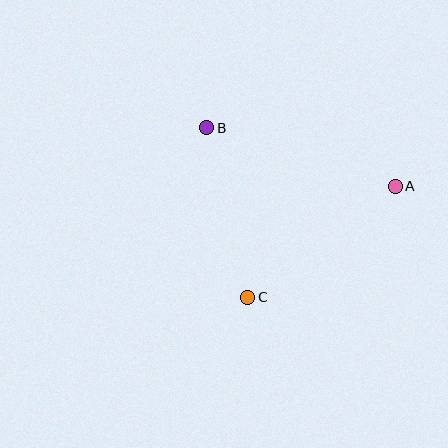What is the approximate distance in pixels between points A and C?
The distance between A and C is approximately 185 pixels.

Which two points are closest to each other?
Points B and C are closest to each other.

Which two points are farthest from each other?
Points A and B are farthest from each other.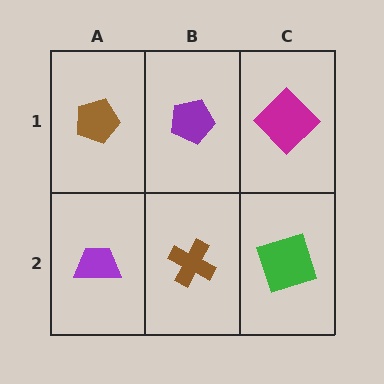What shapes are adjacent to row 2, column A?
A brown pentagon (row 1, column A), a brown cross (row 2, column B).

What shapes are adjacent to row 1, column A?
A purple trapezoid (row 2, column A), a purple pentagon (row 1, column B).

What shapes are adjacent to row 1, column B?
A brown cross (row 2, column B), a brown pentagon (row 1, column A), a magenta diamond (row 1, column C).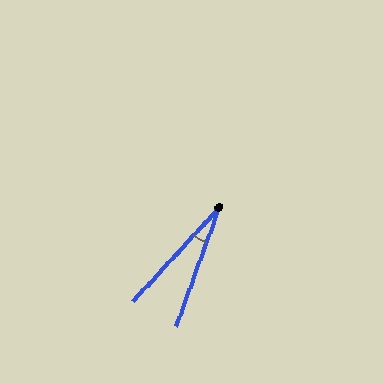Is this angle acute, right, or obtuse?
It is acute.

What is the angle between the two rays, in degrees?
Approximately 22 degrees.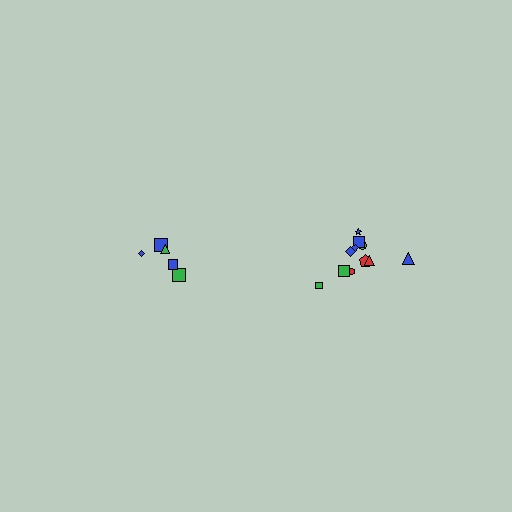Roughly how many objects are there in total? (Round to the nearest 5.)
Roughly 15 objects in total.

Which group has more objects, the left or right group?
The right group.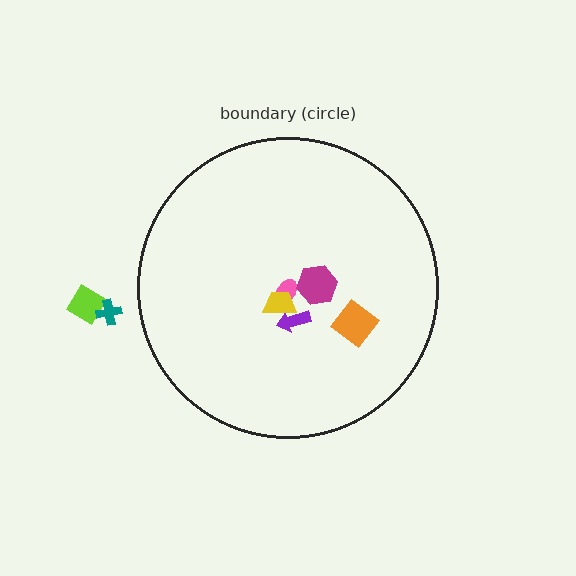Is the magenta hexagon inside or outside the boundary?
Inside.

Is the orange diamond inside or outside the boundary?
Inside.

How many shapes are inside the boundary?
5 inside, 2 outside.